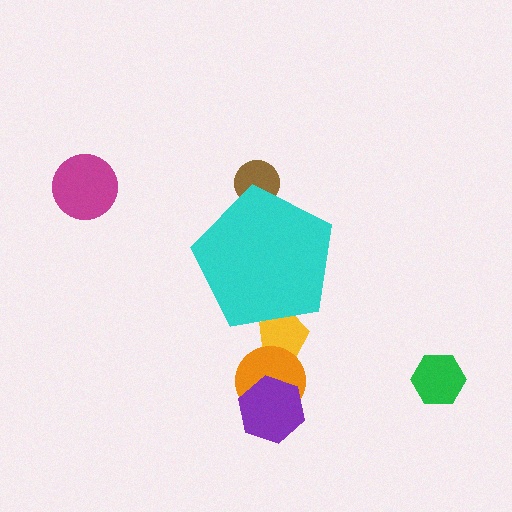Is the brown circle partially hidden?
Yes, the brown circle is partially hidden behind the cyan pentagon.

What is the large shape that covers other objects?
A cyan pentagon.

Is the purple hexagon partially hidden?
No, the purple hexagon is fully visible.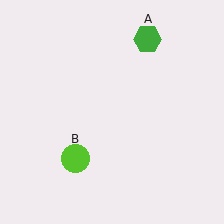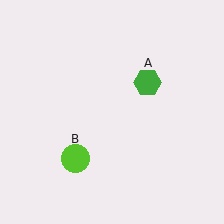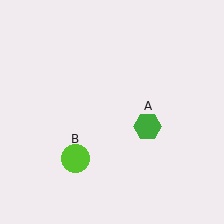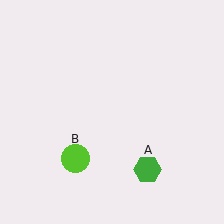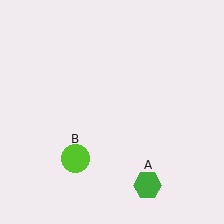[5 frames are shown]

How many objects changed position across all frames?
1 object changed position: green hexagon (object A).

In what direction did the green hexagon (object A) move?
The green hexagon (object A) moved down.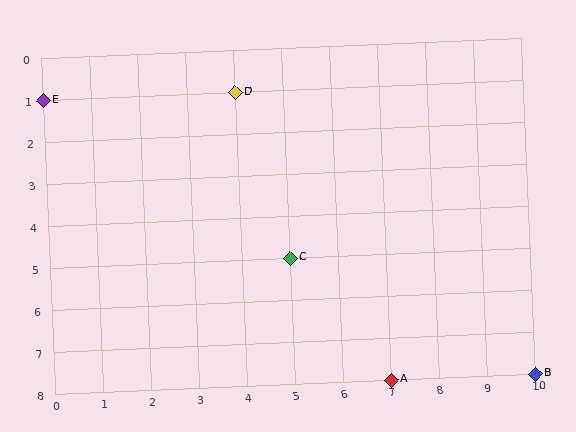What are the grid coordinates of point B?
Point B is at grid coordinates (10, 8).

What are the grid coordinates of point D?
Point D is at grid coordinates (4, 1).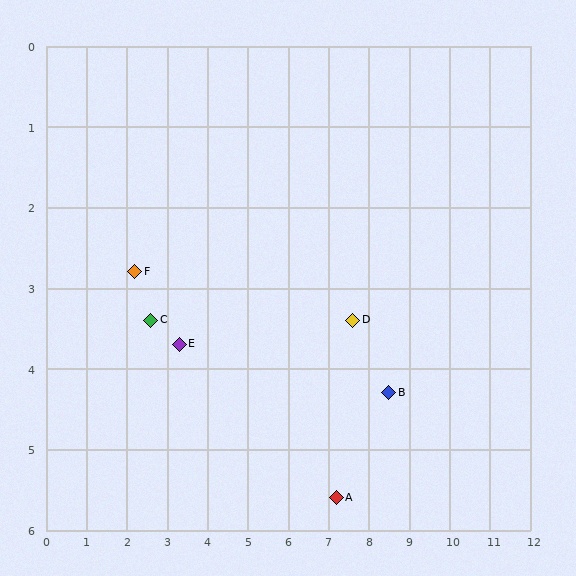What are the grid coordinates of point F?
Point F is at approximately (2.2, 2.8).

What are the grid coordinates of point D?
Point D is at approximately (7.6, 3.4).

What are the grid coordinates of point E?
Point E is at approximately (3.3, 3.7).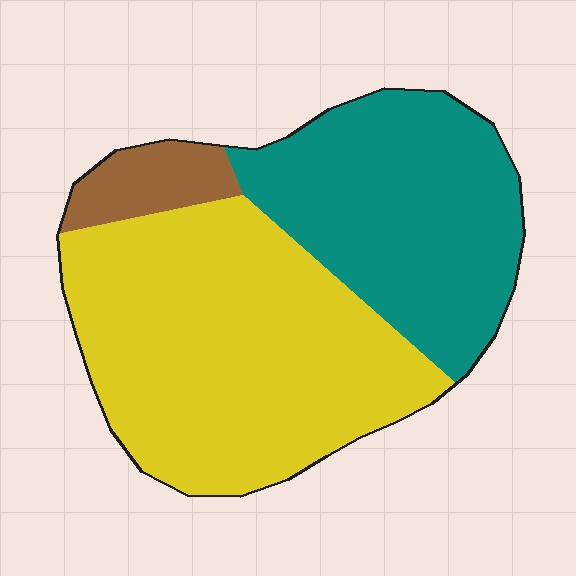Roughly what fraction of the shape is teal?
Teal takes up about three eighths (3/8) of the shape.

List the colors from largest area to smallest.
From largest to smallest: yellow, teal, brown.